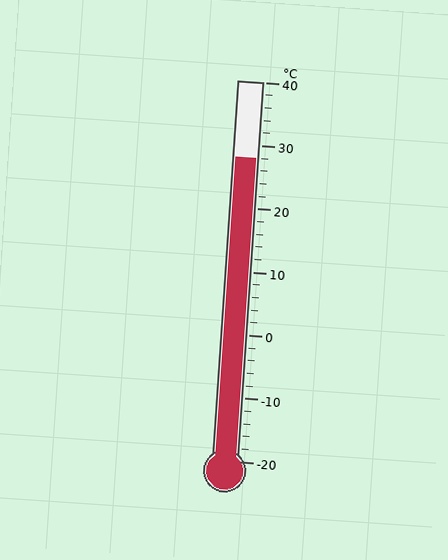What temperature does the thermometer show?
The thermometer shows approximately 28°C.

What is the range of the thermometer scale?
The thermometer scale ranges from -20°C to 40°C.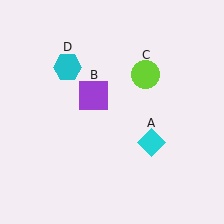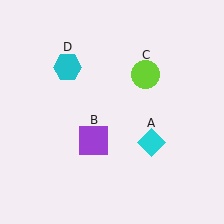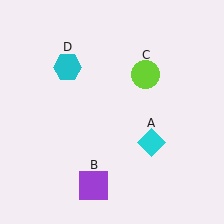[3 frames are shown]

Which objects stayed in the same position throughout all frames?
Cyan diamond (object A) and lime circle (object C) and cyan hexagon (object D) remained stationary.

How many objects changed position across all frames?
1 object changed position: purple square (object B).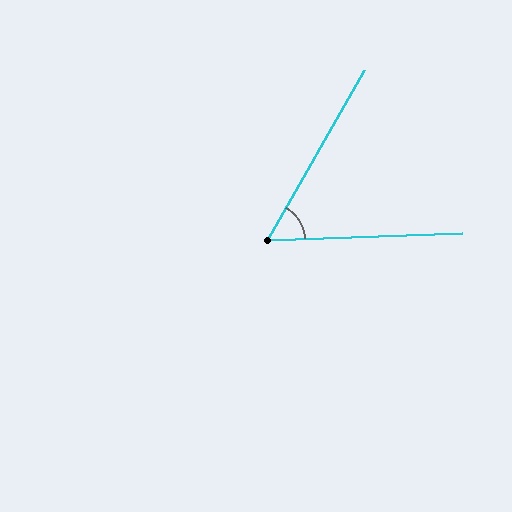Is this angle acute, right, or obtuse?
It is acute.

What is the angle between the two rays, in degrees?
Approximately 58 degrees.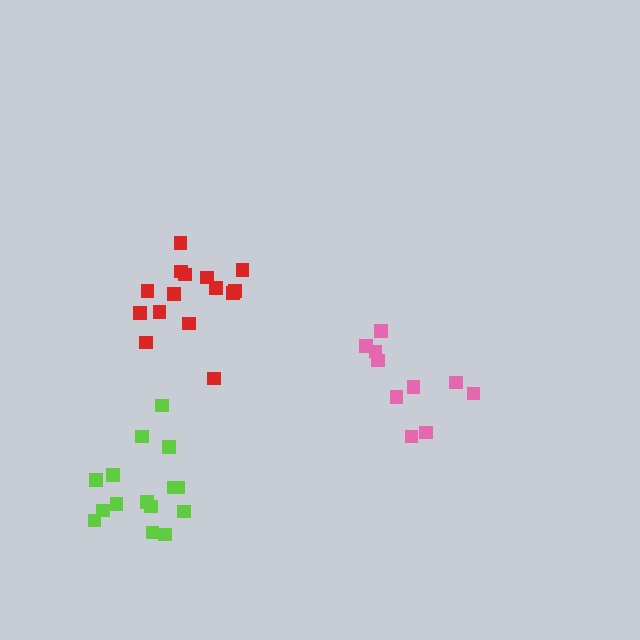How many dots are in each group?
Group 1: 10 dots, Group 2: 15 dots, Group 3: 15 dots (40 total).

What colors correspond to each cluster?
The clusters are colored: pink, red, lime.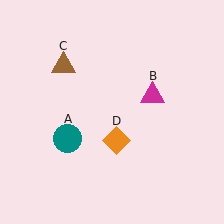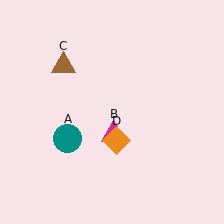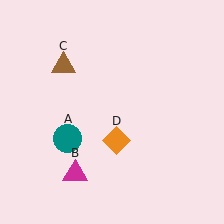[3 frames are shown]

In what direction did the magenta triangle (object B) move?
The magenta triangle (object B) moved down and to the left.